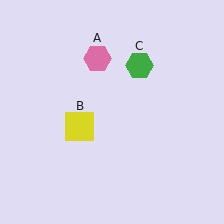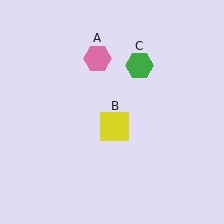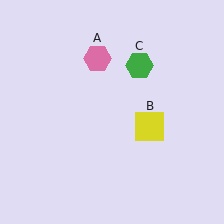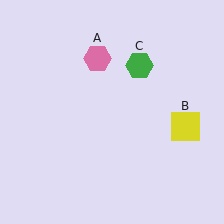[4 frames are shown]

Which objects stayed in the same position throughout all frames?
Pink hexagon (object A) and green hexagon (object C) remained stationary.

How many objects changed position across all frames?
1 object changed position: yellow square (object B).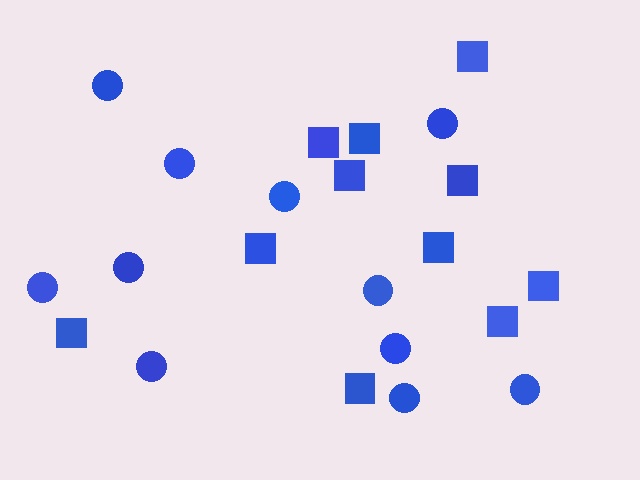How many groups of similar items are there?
There are 2 groups: one group of circles (11) and one group of squares (11).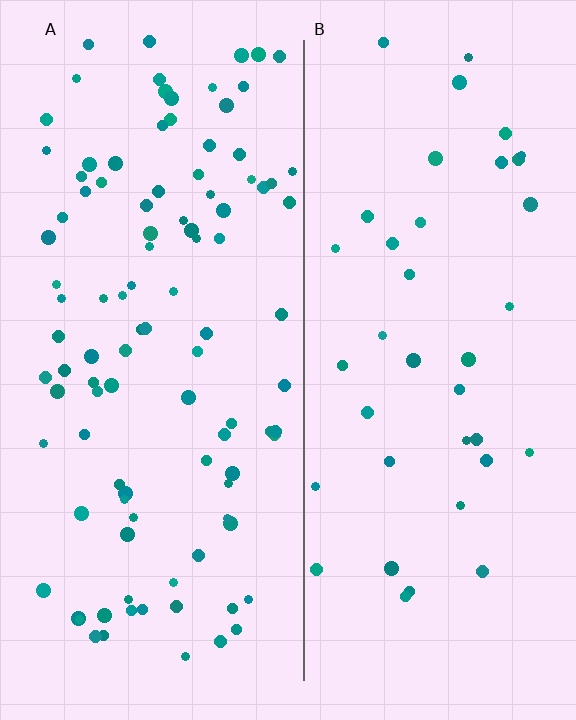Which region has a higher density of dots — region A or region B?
A (the left).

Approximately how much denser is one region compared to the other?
Approximately 2.6× — region A over region B.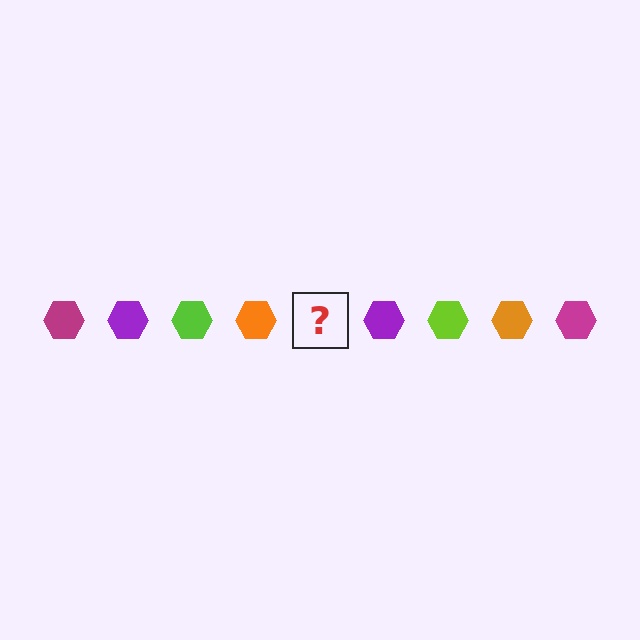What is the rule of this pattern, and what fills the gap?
The rule is that the pattern cycles through magenta, purple, lime, orange hexagons. The gap should be filled with a magenta hexagon.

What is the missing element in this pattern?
The missing element is a magenta hexagon.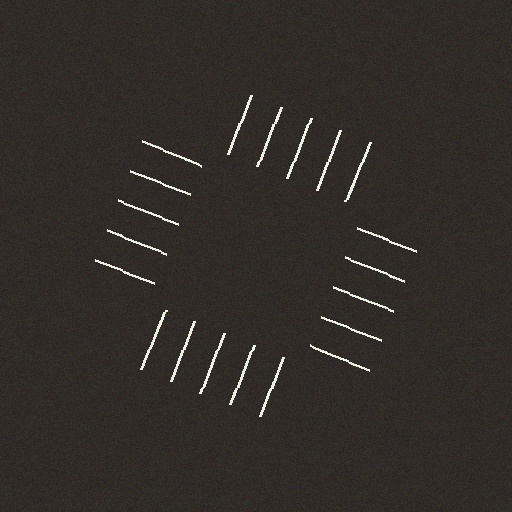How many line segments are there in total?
20 — 5 along each of the 4 edges.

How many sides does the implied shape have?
4 sides — the line-ends trace a square.